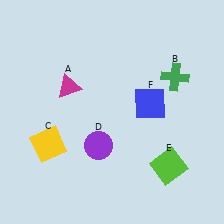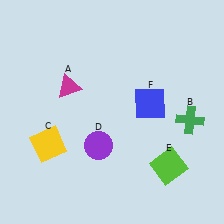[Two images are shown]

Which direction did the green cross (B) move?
The green cross (B) moved down.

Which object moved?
The green cross (B) moved down.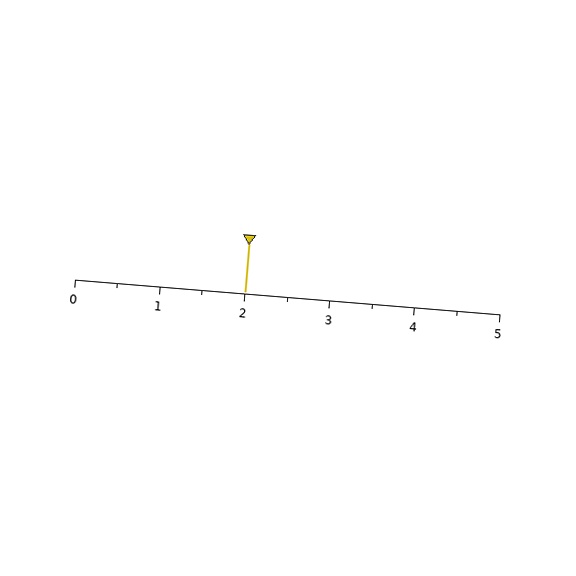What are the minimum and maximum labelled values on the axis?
The axis runs from 0 to 5.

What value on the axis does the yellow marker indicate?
The marker indicates approximately 2.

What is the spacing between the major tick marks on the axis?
The major ticks are spaced 1 apart.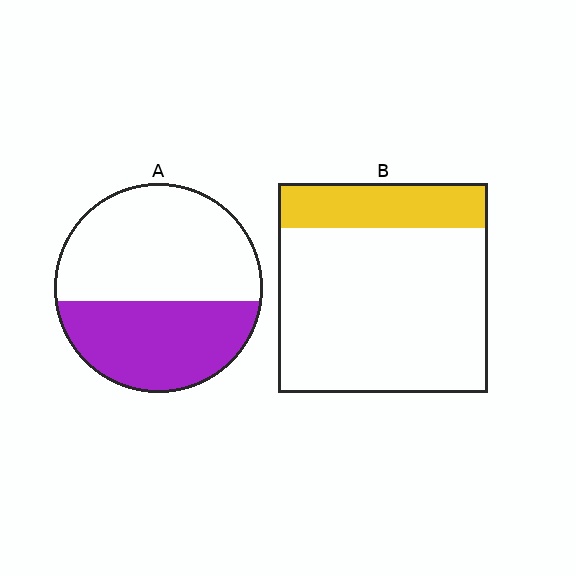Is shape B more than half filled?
No.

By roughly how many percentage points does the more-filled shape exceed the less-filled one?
By roughly 20 percentage points (A over B).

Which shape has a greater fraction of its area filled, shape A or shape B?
Shape A.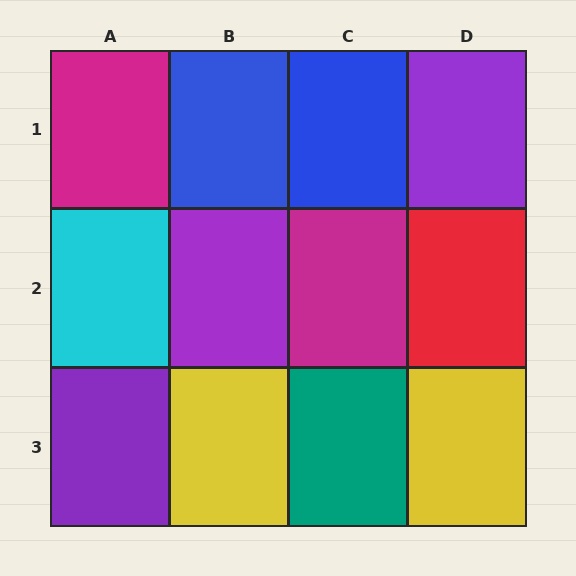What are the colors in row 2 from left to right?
Cyan, purple, magenta, red.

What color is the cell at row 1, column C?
Blue.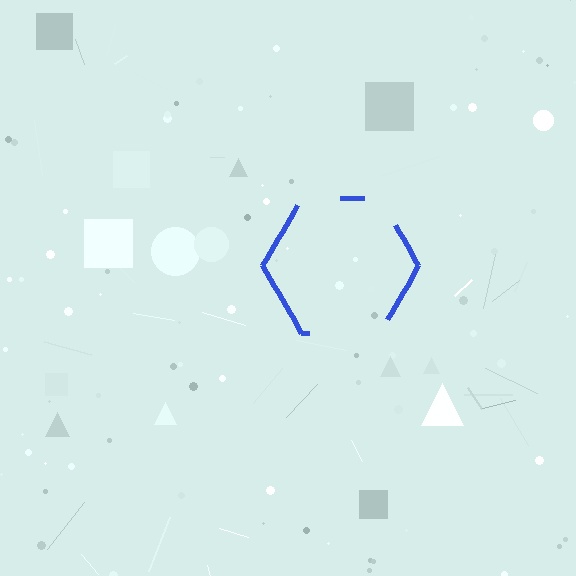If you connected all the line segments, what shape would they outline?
They would outline a hexagon.